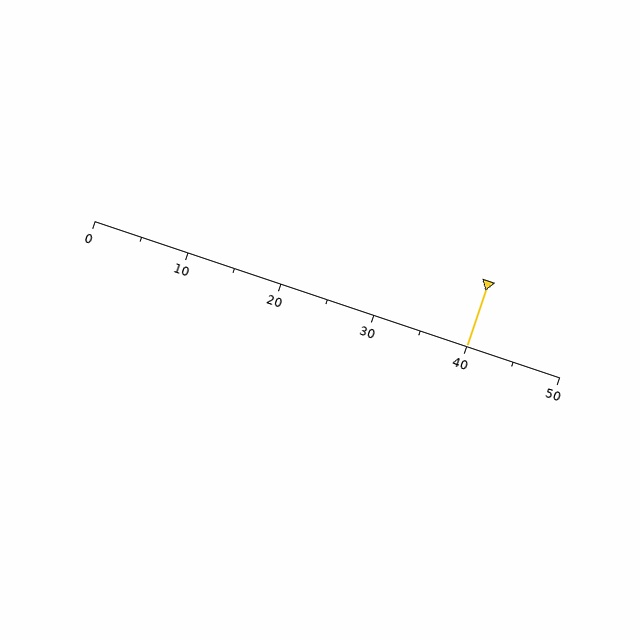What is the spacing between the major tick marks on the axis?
The major ticks are spaced 10 apart.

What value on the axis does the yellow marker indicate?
The marker indicates approximately 40.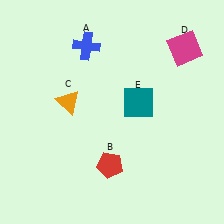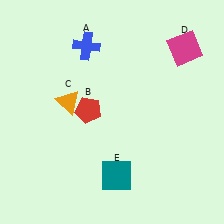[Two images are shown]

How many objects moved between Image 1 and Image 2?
2 objects moved between the two images.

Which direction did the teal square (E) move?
The teal square (E) moved down.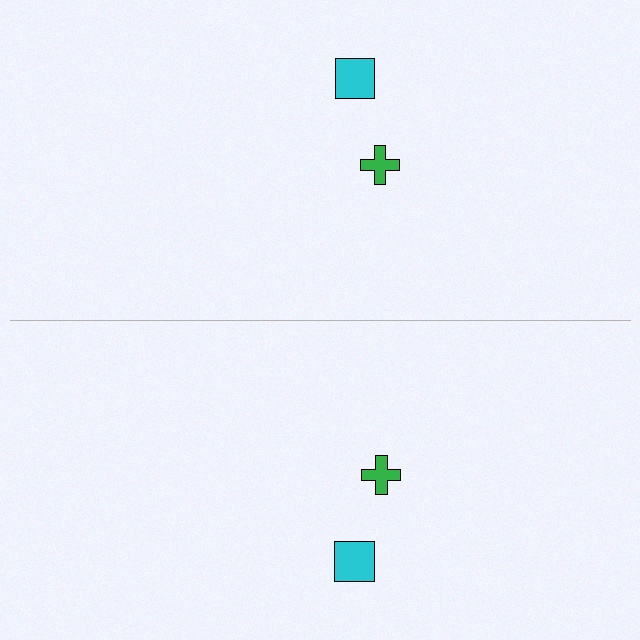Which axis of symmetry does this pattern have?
The pattern has a horizontal axis of symmetry running through the center of the image.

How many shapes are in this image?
There are 4 shapes in this image.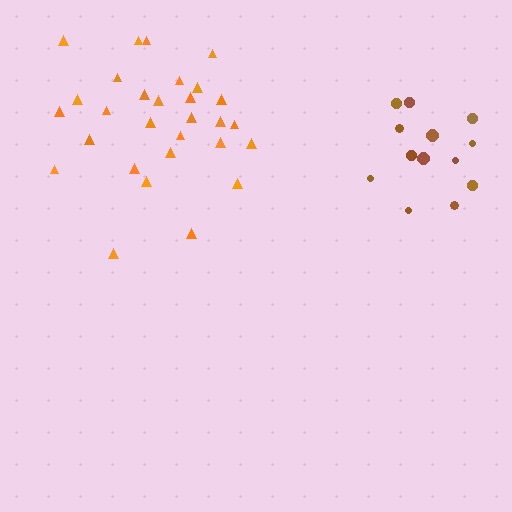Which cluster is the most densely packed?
Brown.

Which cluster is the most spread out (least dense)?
Orange.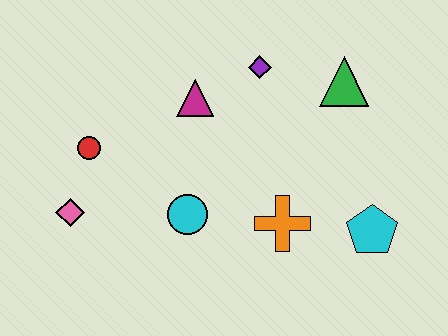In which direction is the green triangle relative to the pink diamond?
The green triangle is to the right of the pink diamond.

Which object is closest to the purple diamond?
The magenta triangle is closest to the purple diamond.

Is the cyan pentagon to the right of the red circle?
Yes